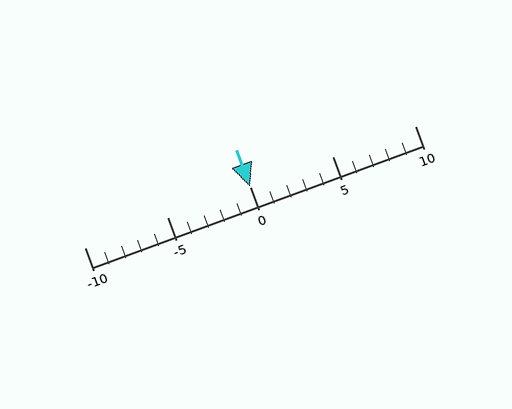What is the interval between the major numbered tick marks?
The major tick marks are spaced 5 units apart.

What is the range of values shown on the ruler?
The ruler shows values from -10 to 10.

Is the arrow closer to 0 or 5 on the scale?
The arrow is closer to 0.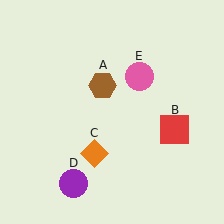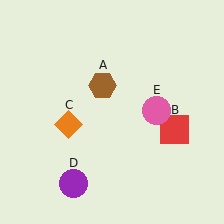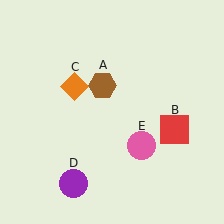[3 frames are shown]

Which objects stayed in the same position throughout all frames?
Brown hexagon (object A) and red square (object B) and purple circle (object D) remained stationary.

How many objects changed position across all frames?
2 objects changed position: orange diamond (object C), pink circle (object E).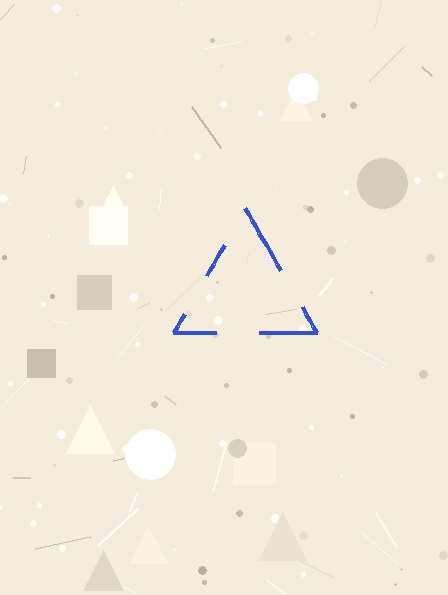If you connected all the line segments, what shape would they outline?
They would outline a triangle.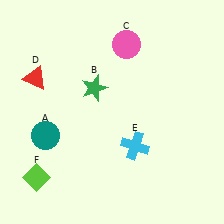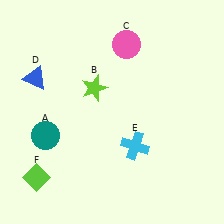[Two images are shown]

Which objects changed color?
B changed from green to lime. D changed from red to blue.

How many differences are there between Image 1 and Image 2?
There are 2 differences between the two images.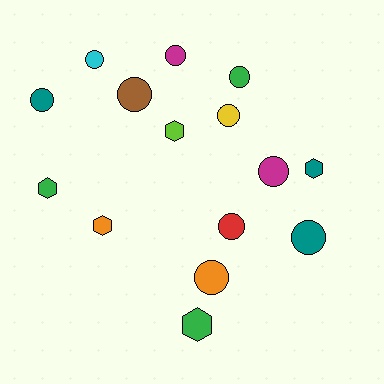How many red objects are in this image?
There is 1 red object.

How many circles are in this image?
There are 10 circles.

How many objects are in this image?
There are 15 objects.